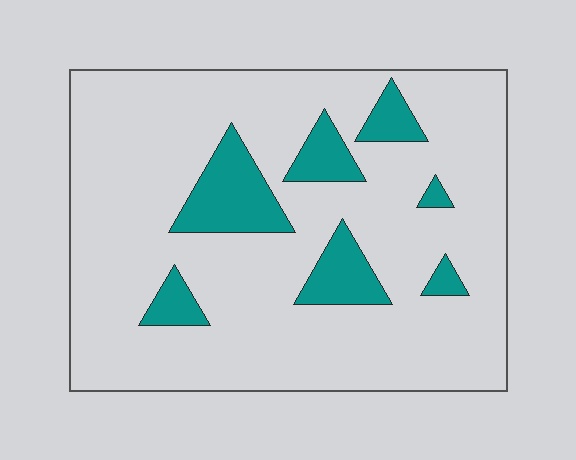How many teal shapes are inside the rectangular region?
7.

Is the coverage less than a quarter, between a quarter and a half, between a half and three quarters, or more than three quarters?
Less than a quarter.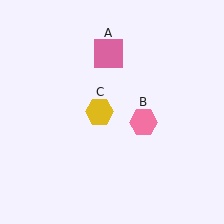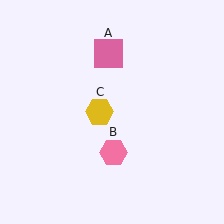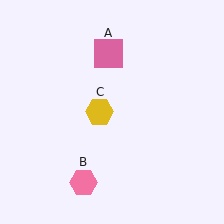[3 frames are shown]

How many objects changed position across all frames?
1 object changed position: pink hexagon (object B).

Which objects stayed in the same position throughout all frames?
Pink square (object A) and yellow hexagon (object C) remained stationary.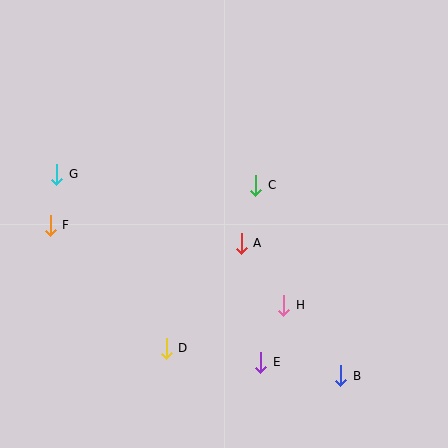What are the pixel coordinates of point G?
Point G is at (57, 174).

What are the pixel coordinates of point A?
Point A is at (241, 243).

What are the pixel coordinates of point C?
Point C is at (256, 185).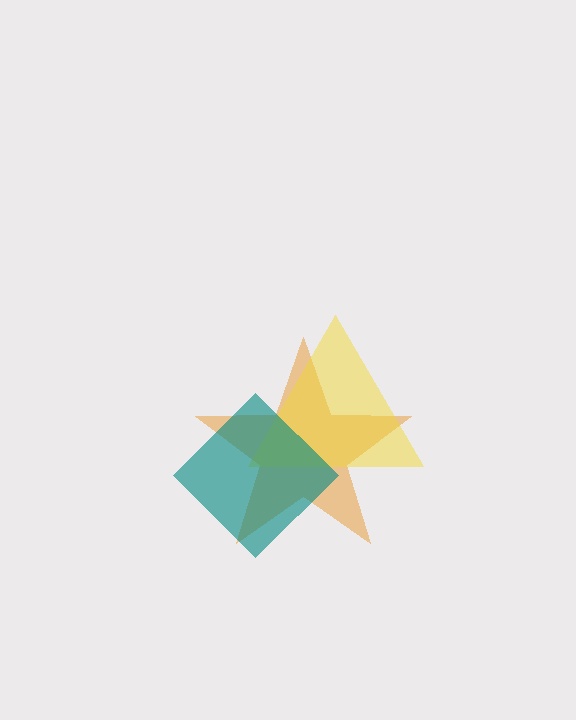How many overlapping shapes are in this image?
There are 3 overlapping shapes in the image.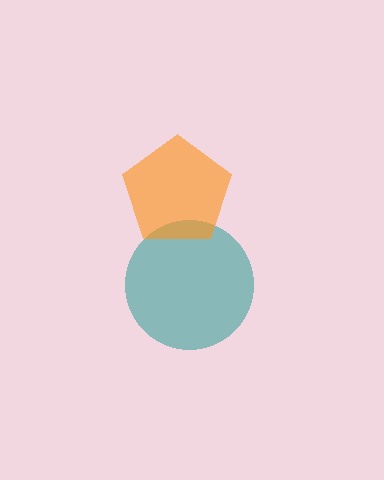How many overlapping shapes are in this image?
There are 2 overlapping shapes in the image.